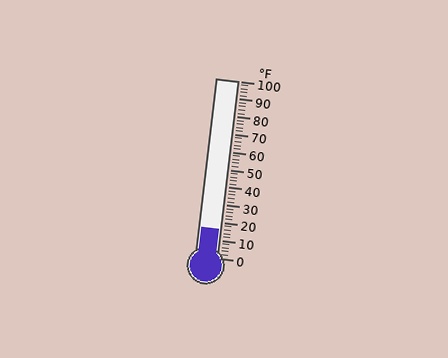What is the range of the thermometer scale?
The thermometer scale ranges from 0°F to 100°F.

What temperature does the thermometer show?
The thermometer shows approximately 16°F.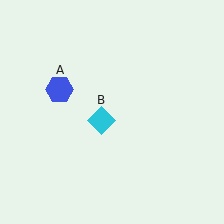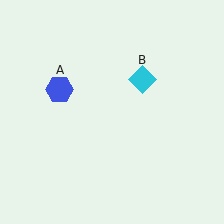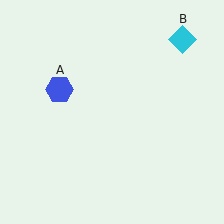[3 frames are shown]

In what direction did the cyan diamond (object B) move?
The cyan diamond (object B) moved up and to the right.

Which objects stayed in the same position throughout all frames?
Blue hexagon (object A) remained stationary.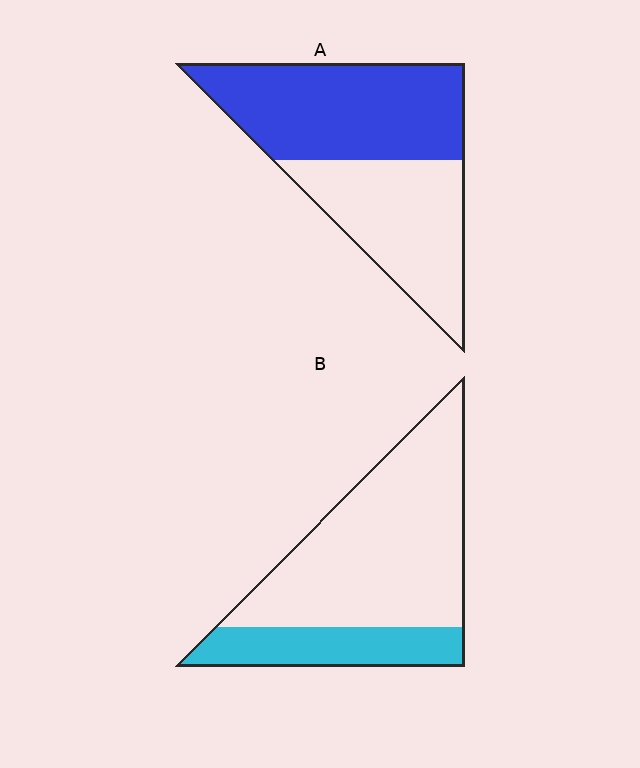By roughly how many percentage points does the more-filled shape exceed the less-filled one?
By roughly 30 percentage points (A over B).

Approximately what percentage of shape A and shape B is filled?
A is approximately 55% and B is approximately 25%.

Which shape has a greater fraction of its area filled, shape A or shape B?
Shape A.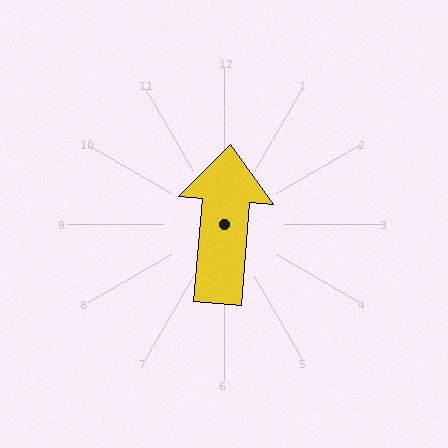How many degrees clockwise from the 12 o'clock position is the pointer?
Approximately 5 degrees.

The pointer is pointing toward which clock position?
Roughly 12 o'clock.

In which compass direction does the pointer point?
North.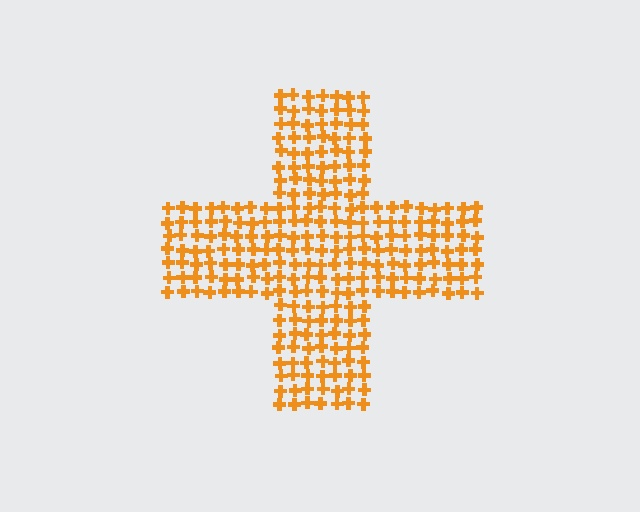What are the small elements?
The small elements are crosses.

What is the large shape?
The large shape is a cross.